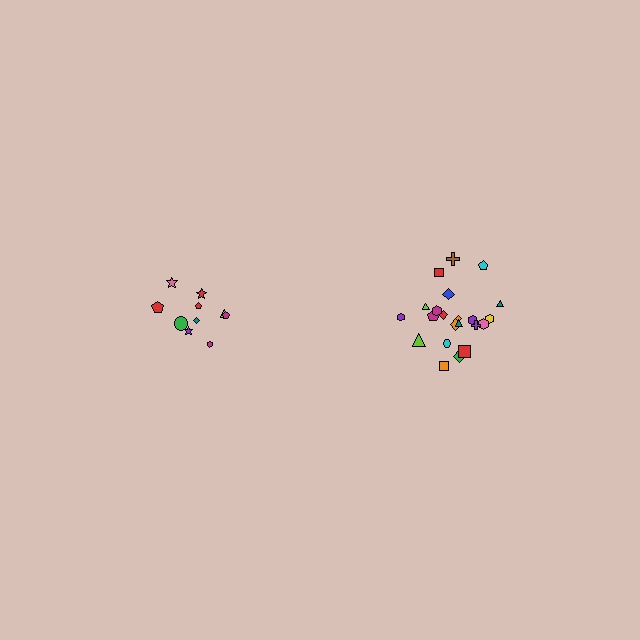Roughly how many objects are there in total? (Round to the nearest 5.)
Roughly 30 objects in total.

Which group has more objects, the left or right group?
The right group.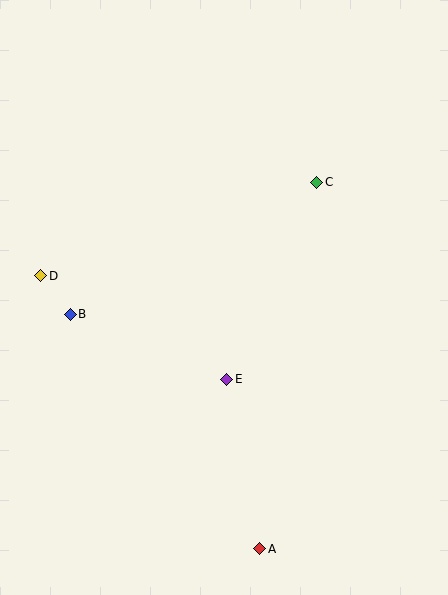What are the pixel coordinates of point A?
Point A is at (260, 549).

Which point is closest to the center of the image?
Point E at (227, 379) is closest to the center.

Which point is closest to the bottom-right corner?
Point A is closest to the bottom-right corner.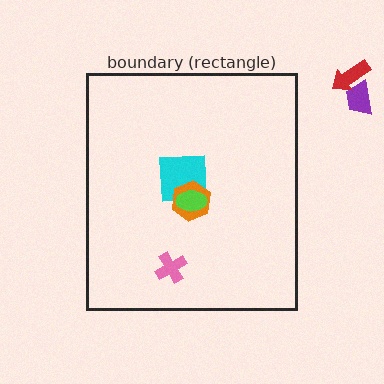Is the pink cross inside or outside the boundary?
Inside.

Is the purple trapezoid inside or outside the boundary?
Outside.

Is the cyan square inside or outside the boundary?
Inside.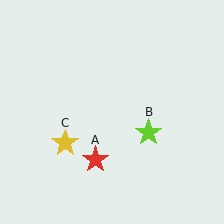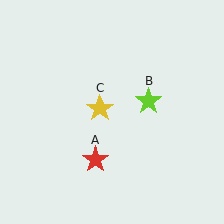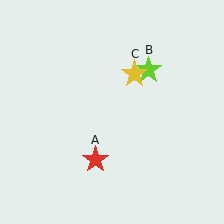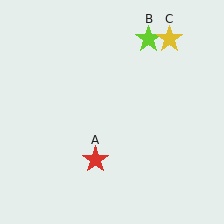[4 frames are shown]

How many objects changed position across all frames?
2 objects changed position: lime star (object B), yellow star (object C).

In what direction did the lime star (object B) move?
The lime star (object B) moved up.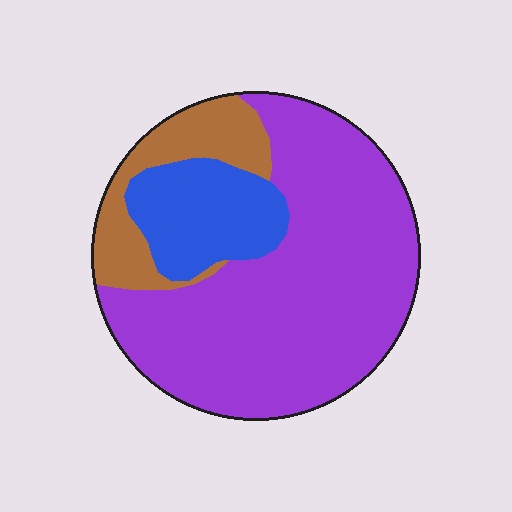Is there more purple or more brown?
Purple.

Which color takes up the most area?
Purple, at roughly 65%.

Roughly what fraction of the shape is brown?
Brown takes up less than a sixth of the shape.